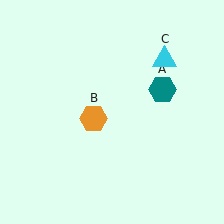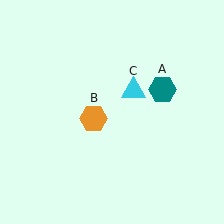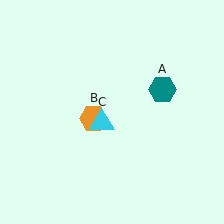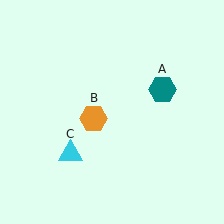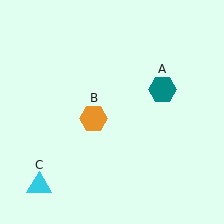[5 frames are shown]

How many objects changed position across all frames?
1 object changed position: cyan triangle (object C).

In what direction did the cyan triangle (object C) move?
The cyan triangle (object C) moved down and to the left.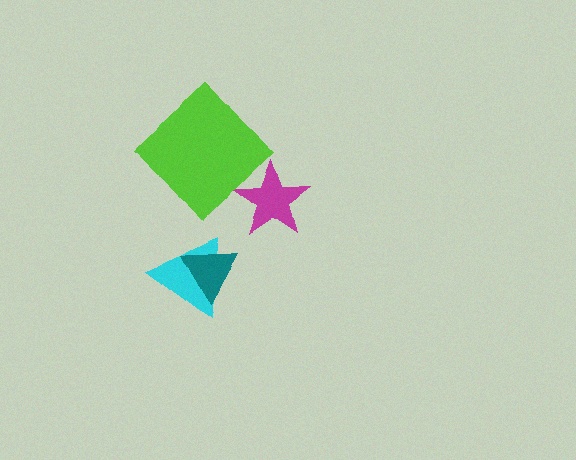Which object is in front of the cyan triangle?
The teal triangle is in front of the cyan triangle.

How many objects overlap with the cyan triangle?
1 object overlaps with the cyan triangle.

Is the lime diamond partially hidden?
No, no other shape covers it.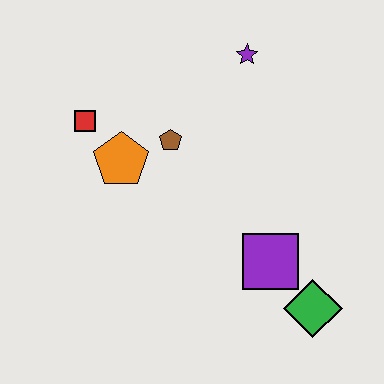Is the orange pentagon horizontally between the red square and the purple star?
Yes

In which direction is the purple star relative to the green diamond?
The purple star is above the green diamond.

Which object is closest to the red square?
The orange pentagon is closest to the red square.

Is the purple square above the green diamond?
Yes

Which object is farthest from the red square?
The green diamond is farthest from the red square.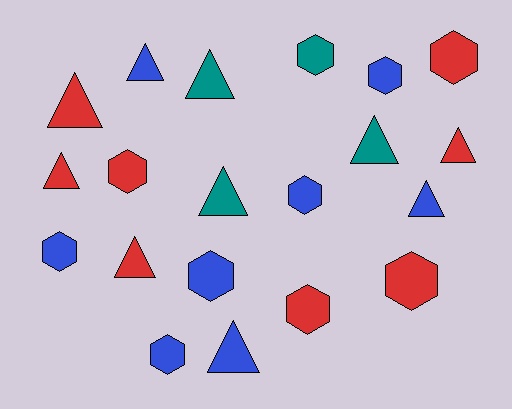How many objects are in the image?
There are 20 objects.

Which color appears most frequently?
Red, with 8 objects.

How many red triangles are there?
There are 4 red triangles.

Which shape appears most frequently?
Triangle, with 10 objects.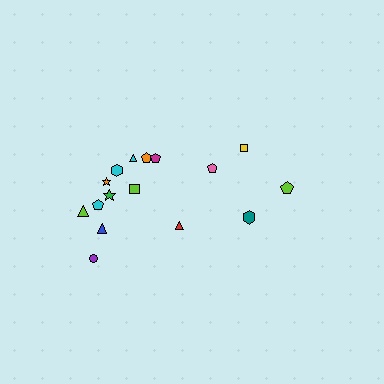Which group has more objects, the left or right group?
The left group.